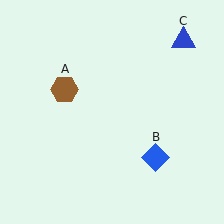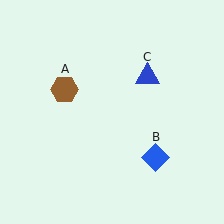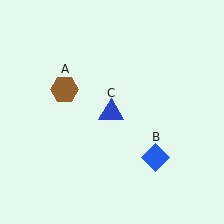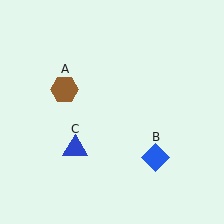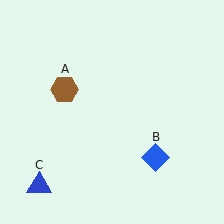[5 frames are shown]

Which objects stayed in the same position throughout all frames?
Brown hexagon (object A) and blue diamond (object B) remained stationary.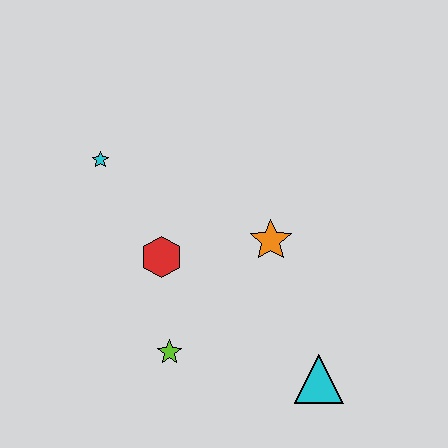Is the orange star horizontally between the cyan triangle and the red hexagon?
Yes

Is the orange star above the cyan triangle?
Yes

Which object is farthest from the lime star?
The cyan star is farthest from the lime star.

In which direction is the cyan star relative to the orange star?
The cyan star is to the left of the orange star.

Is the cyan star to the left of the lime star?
Yes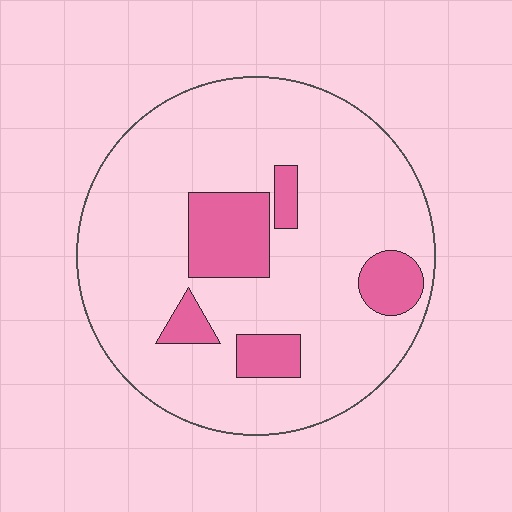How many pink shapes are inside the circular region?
5.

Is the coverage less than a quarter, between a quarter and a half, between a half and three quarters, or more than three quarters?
Less than a quarter.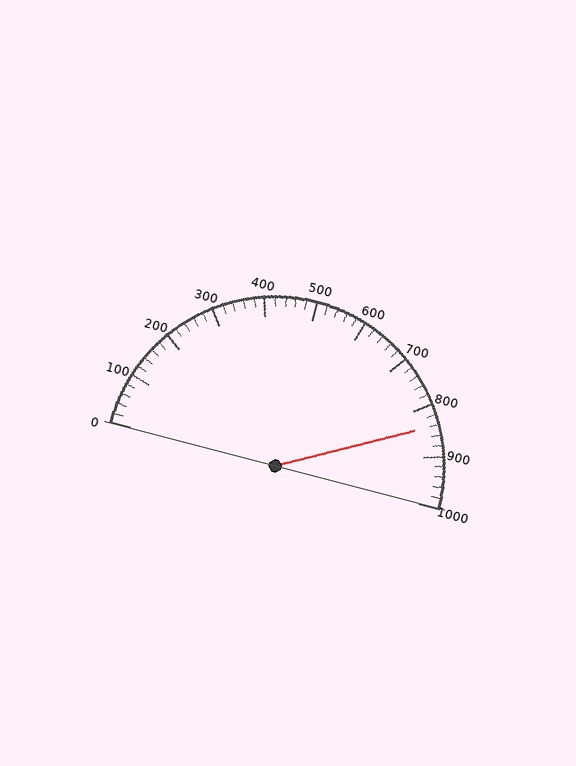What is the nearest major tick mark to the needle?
The nearest major tick mark is 800.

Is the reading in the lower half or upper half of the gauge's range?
The reading is in the upper half of the range (0 to 1000).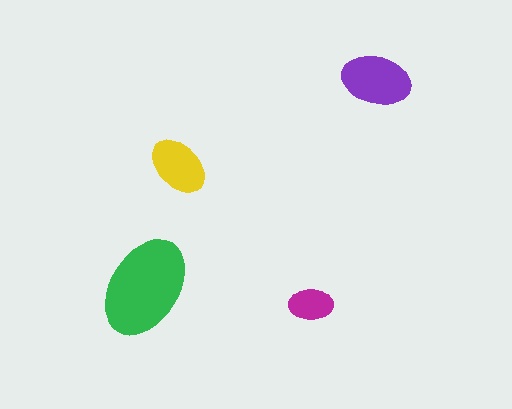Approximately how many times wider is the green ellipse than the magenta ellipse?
About 2.5 times wider.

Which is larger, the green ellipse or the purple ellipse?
The green one.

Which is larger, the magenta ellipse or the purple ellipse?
The purple one.